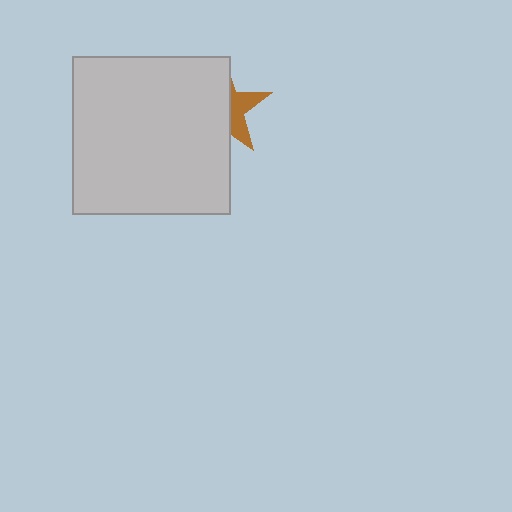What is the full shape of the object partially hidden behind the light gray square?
The partially hidden object is a brown star.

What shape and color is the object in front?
The object in front is a light gray square.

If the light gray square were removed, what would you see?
You would see the complete brown star.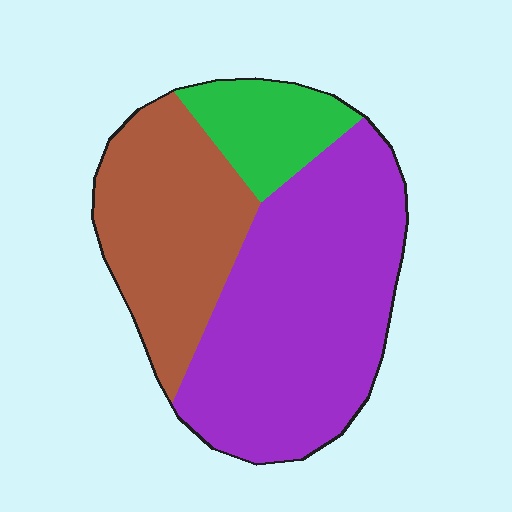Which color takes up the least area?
Green, at roughly 15%.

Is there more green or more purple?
Purple.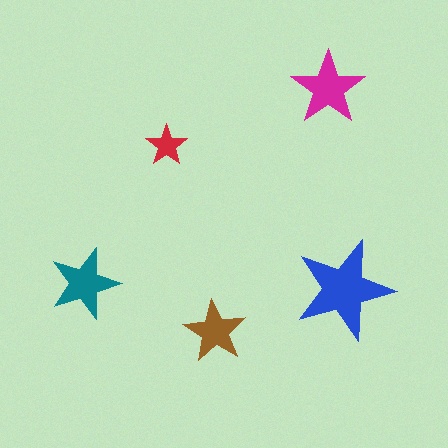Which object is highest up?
The magenta star is topmost.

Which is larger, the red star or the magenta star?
The magenta one.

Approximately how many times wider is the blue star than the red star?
About 2.5 times wider.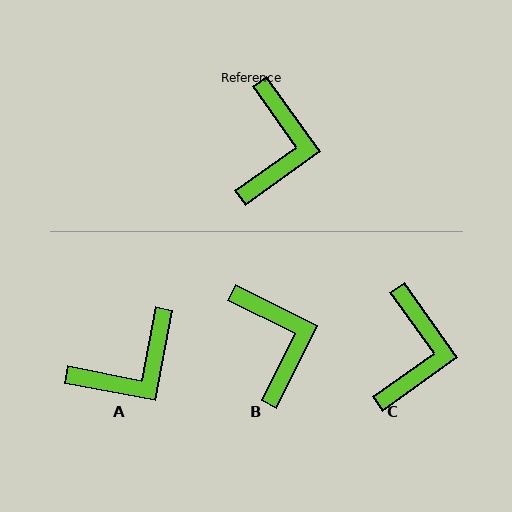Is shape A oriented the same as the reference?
No, it is off by about 46 degrees.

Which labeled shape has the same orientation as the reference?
C.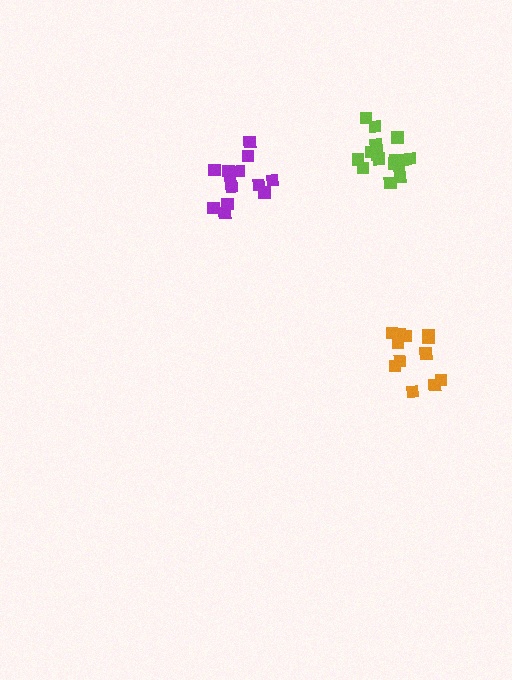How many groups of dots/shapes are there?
There are 3 groups.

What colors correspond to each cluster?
The clusters are colored: lime, purple, orange.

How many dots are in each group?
Group 1: 16 dots, Group 2: 13 dots, Group 3: 12 dots (41 total).